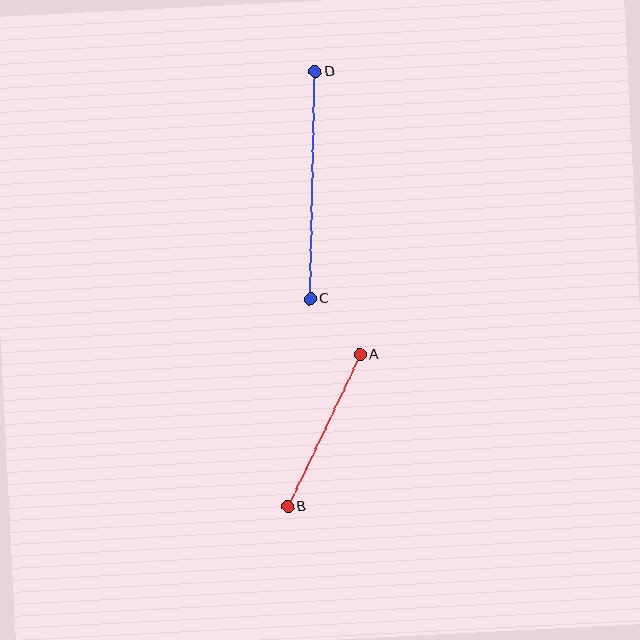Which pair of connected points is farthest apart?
Points C and D are farthest apart.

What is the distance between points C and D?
The distance is approximately 227 pixels.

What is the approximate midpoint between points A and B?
The midpoint is at approximately (324, 431) pixels.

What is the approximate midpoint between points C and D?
The midpoint is at approximately (313, 185) pixels.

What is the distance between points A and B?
The distance is approximately 168 pixels.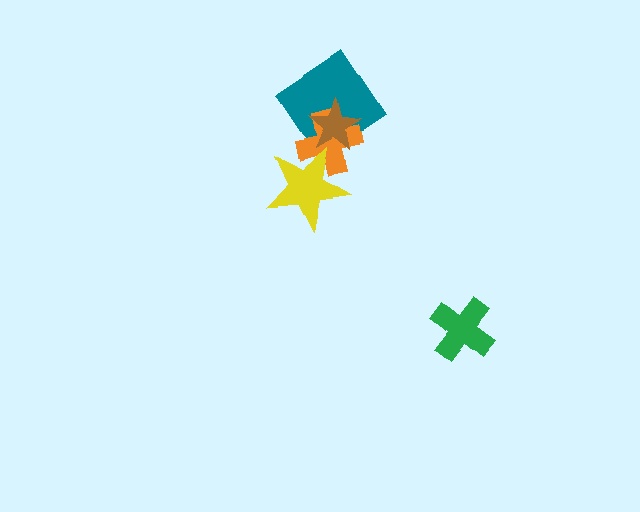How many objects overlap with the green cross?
0 objects overlap with the green cross.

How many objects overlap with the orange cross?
3 objects overlap with the orange cross.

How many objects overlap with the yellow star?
1 object overlaps with the yellow star.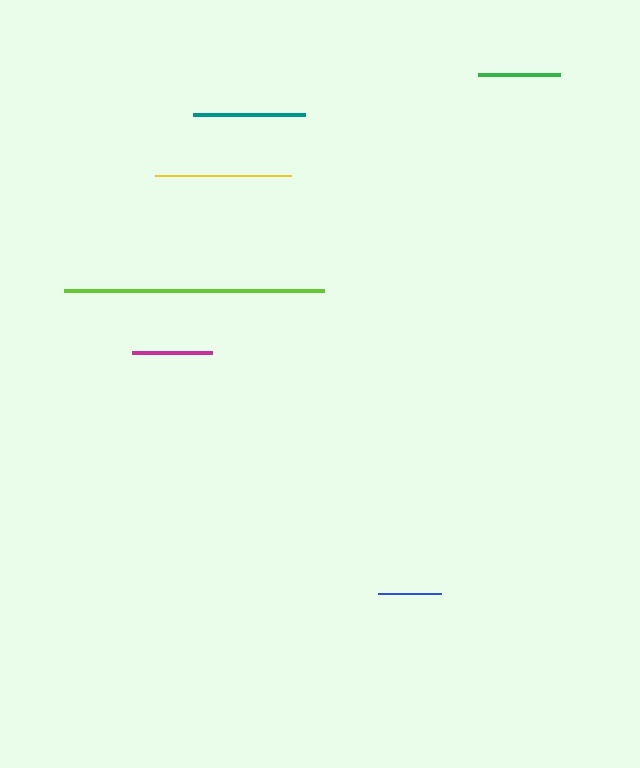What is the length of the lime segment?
The lime segment is approximately 260 pixels long.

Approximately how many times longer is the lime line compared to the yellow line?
The lime line is approximately 1.9 times the length of the yellow line.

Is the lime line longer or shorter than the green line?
The lime line is longer than the green line.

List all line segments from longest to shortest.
From longest to shortest: lime, yellow, teal, green, magenta, blue.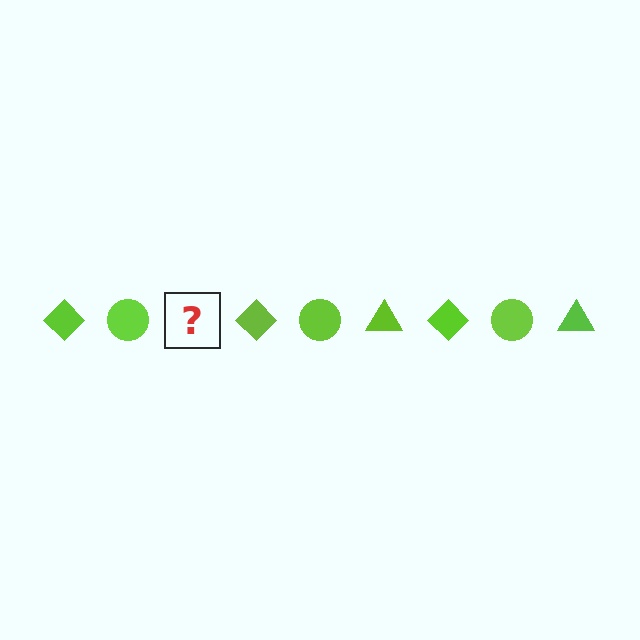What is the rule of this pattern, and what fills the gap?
The rule is that the pattern cycles through diamond, circle, triangle shapes in lime. The gap should be filled with a lime triangle.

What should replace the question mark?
The question mark should be replaced with a lime triangle.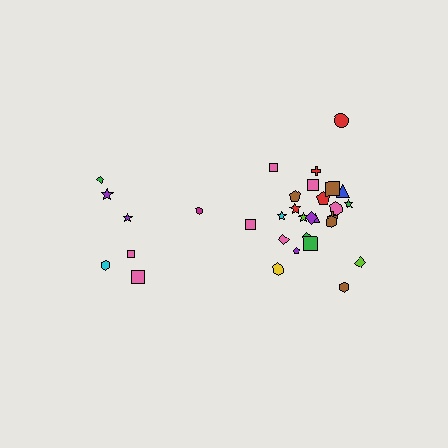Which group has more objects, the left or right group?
The right group.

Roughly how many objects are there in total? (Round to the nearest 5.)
Roughly 30 objects in total.